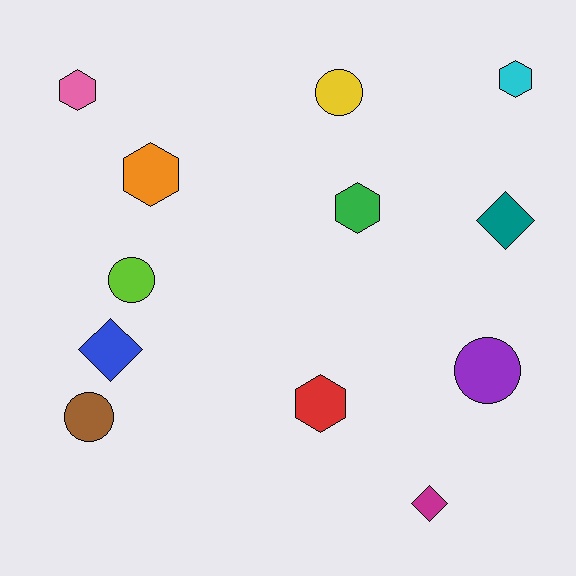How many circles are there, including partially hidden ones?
There are 4 circles.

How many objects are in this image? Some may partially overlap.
There are 12 objects.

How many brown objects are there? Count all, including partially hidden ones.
There is 1 brown object.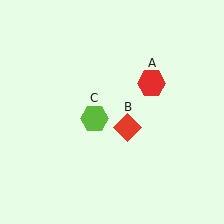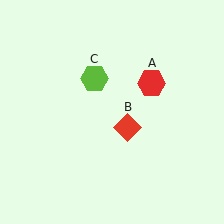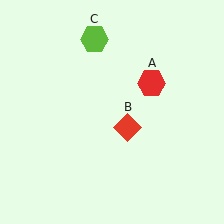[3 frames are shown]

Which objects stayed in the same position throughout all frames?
Red hexagon (object A) and red diamond (object B) remained stationary.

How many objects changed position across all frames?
1 object changed position: lime hexagon (object C).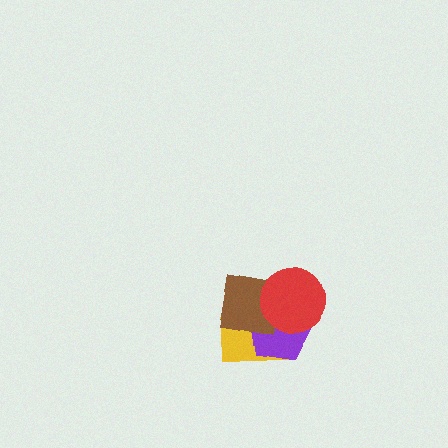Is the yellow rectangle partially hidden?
Yes, it is partially covered by another shape.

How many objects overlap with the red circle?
3 objects overlap with the red circle.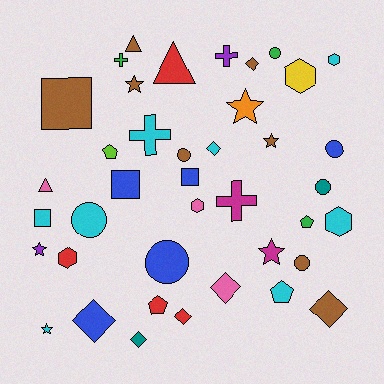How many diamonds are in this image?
There are 7 diamonds.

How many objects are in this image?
There are 40 objects.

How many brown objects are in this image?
There are 8 brown objects.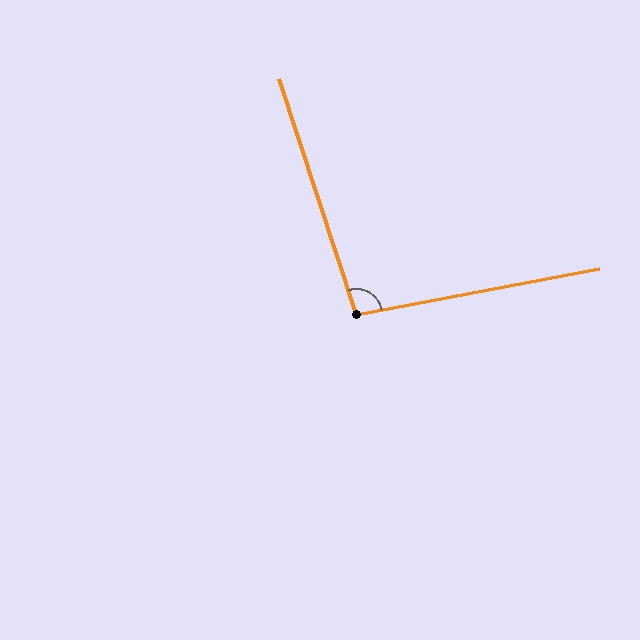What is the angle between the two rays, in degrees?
Approximately 97 degrees.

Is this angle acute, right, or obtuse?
It is obtuse.